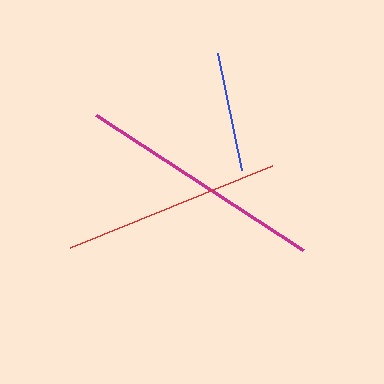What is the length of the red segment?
The red segment is approximately 218 pixels long.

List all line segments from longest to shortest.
From longest to shortest: magenta, red, blue.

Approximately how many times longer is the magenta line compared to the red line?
The magenta line is approximately 1.1 times the length of the red line.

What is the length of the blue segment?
The blue segment is approximately 119 pixels long.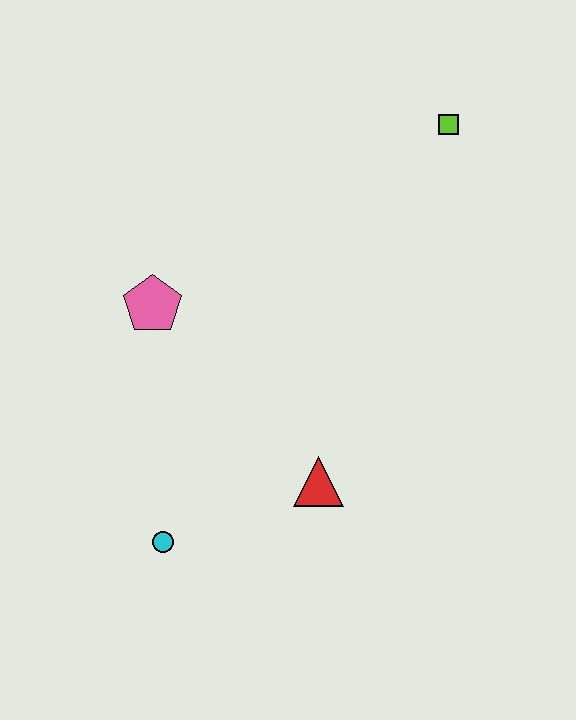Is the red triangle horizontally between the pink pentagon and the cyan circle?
No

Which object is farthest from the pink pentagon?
The lime square is farthest from the pink pentagon.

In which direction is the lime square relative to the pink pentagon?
The lime square is to the right of the pink pentagon.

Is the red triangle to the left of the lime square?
Yes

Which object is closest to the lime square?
The pink pentagon is closest to the lime square.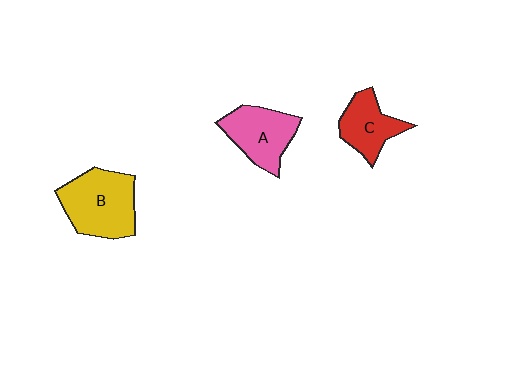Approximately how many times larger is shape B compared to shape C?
Approximately 1.6 times.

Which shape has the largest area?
Shape B (yellow).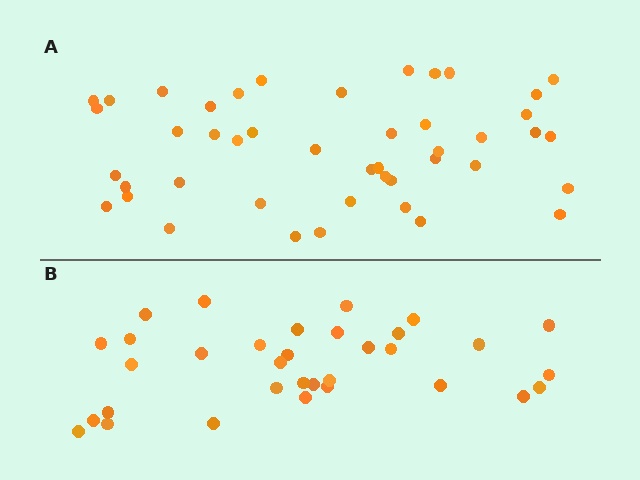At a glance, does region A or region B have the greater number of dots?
Region A (the top region) has more dots.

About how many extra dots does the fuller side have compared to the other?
Region A has roughly 12 or so more dots than region B.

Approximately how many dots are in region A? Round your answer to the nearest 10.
About 40 dots. (The exact count is 45, which rounds to 40.)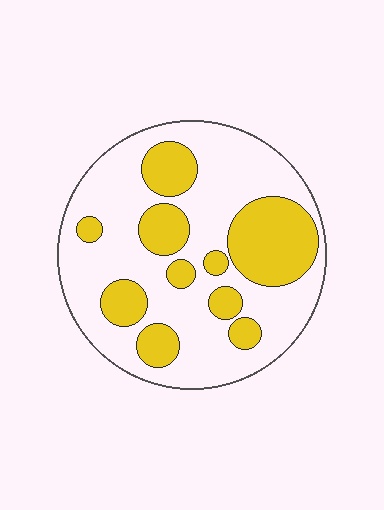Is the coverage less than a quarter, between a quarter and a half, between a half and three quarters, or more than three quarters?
Between a quarter and a half.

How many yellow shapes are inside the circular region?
10.